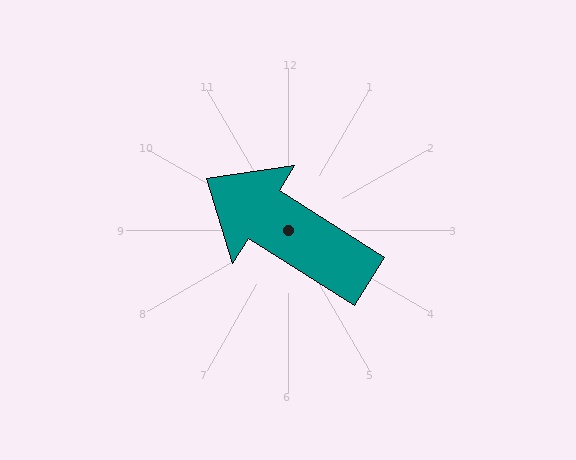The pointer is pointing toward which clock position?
Roughly 10 o'clock.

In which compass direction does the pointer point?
Northwest.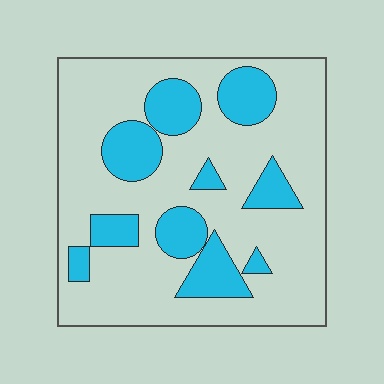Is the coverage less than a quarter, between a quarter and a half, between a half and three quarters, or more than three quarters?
Between a quarter and a half.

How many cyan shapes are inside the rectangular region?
10.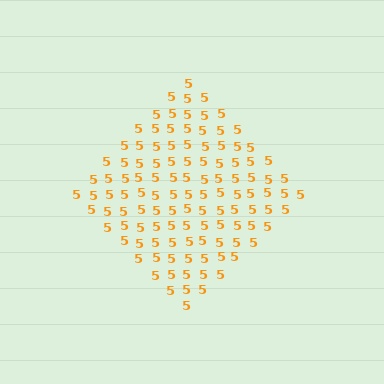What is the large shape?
The large shape is a diamond.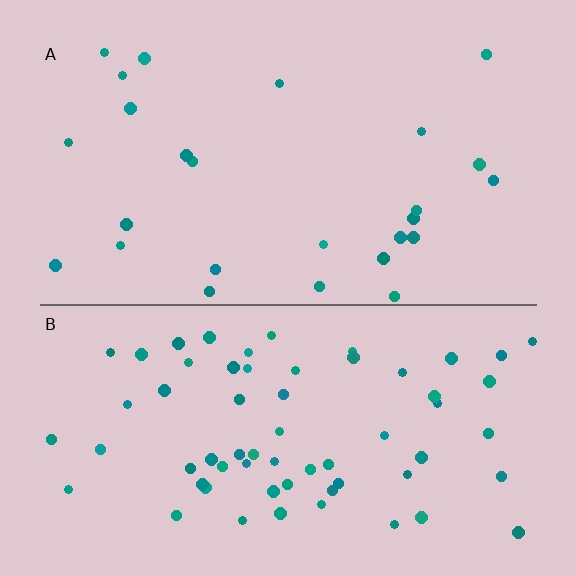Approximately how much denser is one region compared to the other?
Approximately 2.5× — region B over region A.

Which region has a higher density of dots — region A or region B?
B (the bottom).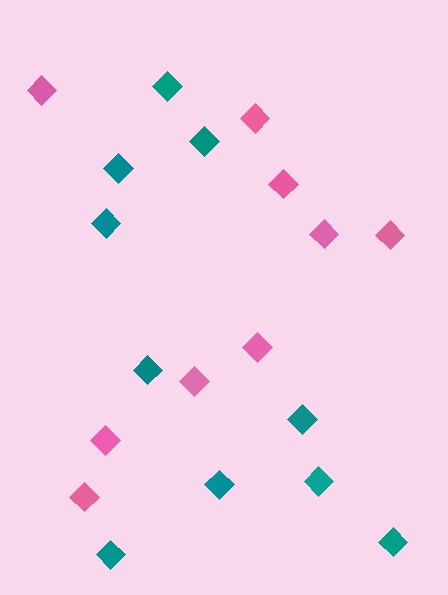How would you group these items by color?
There are 2 groups: one group of teal diamonds (10) and one group of pink diamonds (9).